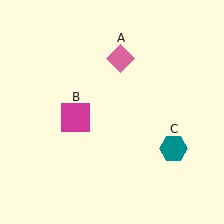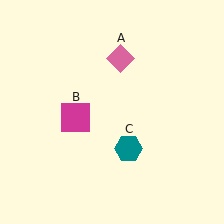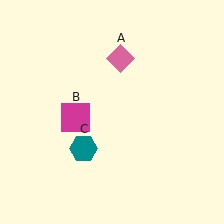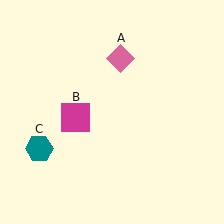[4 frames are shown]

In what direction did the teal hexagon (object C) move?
The teal hexagon (object C) moved left.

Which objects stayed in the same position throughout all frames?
Pink diamond (object A) and magenta square (object B) remained stationary.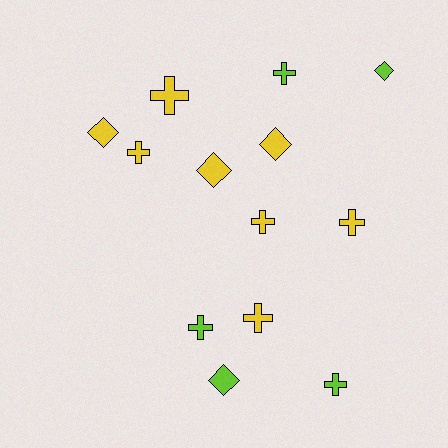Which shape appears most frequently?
Cross, with 8 objects.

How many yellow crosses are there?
There are 5 yellow crosses.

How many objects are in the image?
There are 13 objects.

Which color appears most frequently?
Yellow, with 8 objects.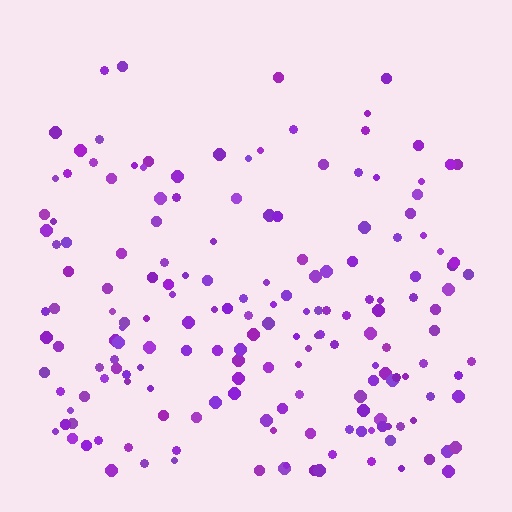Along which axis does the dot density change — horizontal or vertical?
Vertical.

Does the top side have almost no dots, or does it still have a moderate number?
Still a moderate number, just noticeably fewer than the bottom.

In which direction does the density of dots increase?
From top to bottom, with the bottom side densest.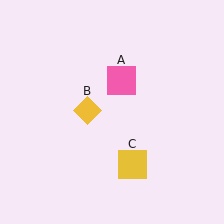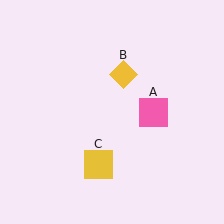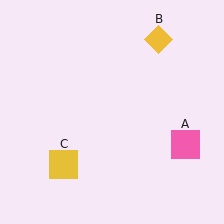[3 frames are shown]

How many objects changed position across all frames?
3 objects changed position: pink square (object A), yellow diamond (object B), yellow square (object C).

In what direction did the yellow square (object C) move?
The yellow square (object C) moved left.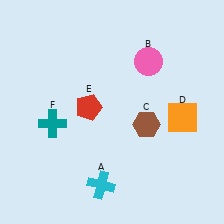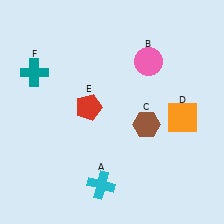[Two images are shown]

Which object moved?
The teal cross (F) moved up.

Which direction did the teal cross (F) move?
The teal cross (F) moved up.